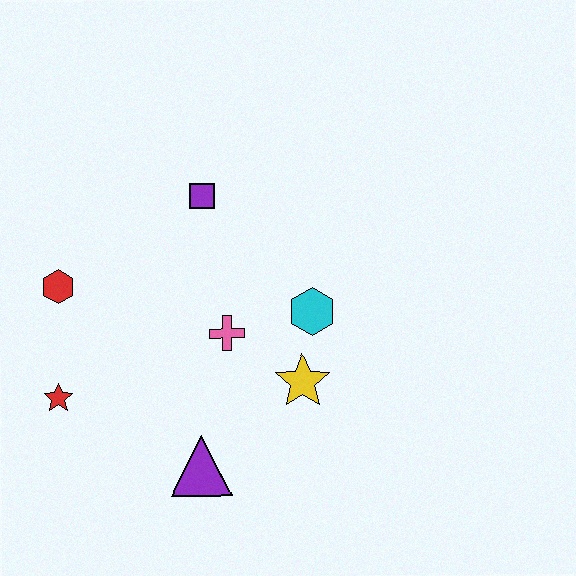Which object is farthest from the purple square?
The purple triangle is farthest from the purple square.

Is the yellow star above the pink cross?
No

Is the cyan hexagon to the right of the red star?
Yes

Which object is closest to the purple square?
The pink cross is closest to the purple square.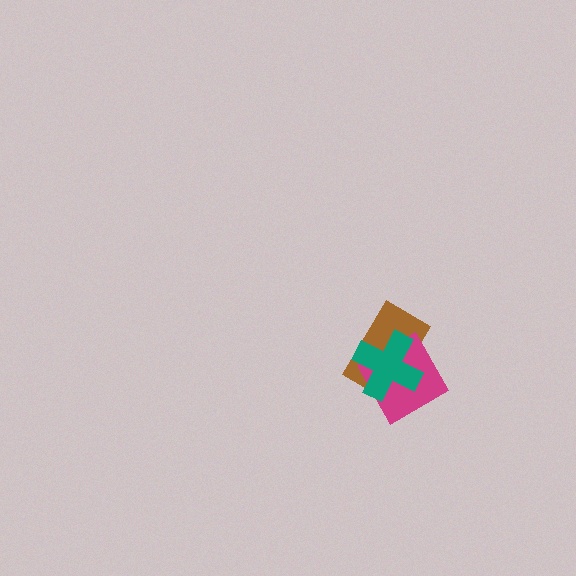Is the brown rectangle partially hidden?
Yes, it is partially covered by another shape.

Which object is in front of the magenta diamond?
The teal cross is in front of the magenta diamond.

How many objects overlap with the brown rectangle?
2 objects overlap with the brown rectangle.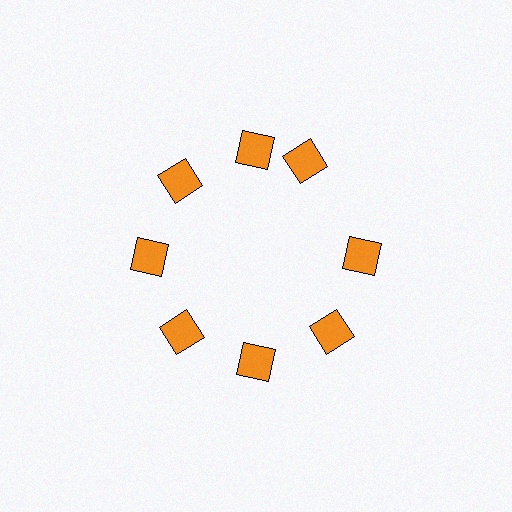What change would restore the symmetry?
The symmetry would be restored by rotating it back into even spacing with its neighbors so that all 8 squares sit at equal angles and equal distance from the center.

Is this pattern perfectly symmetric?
No. The 8 orange squares are arranged in a ring, but one element near the 2 o'clock position is rotated out of alignment along the ring, breaking the 8-fold rotational symmetry.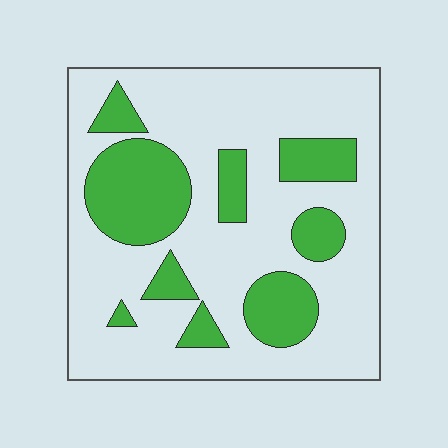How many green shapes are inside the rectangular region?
9.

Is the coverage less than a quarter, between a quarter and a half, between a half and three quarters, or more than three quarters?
Between a quarter and a half.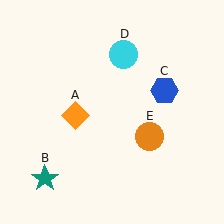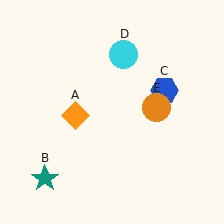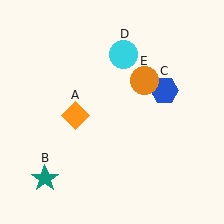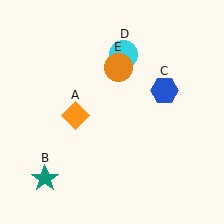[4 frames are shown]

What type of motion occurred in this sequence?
The orange circle (object E) rotated counterclockwise around the center of the scene.